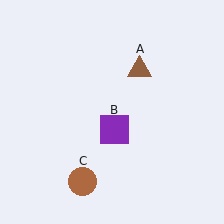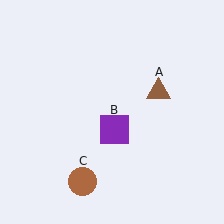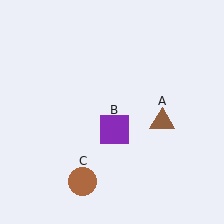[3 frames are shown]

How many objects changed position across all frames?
1 object changed position: brown triangle (object A).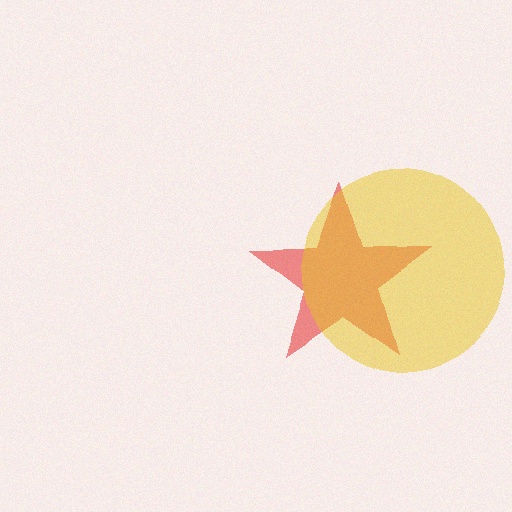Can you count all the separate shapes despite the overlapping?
Yes, there are 2 separate shapes.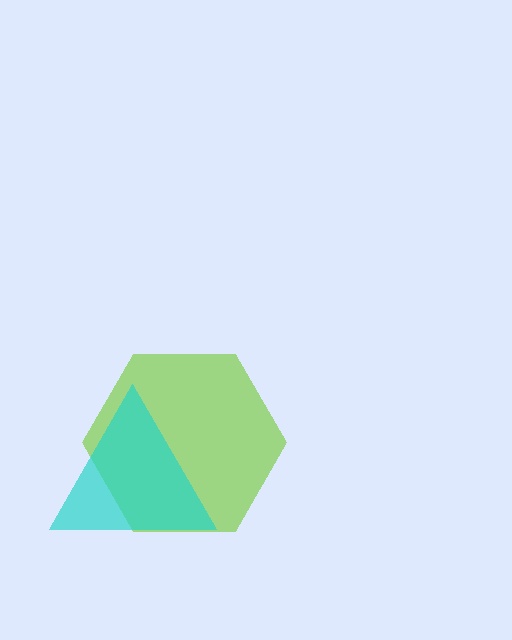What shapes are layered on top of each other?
The layered shapes are: a lime hexagon, a cyan triangle.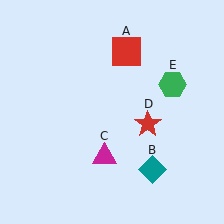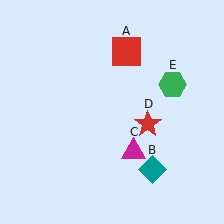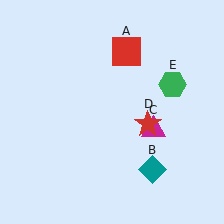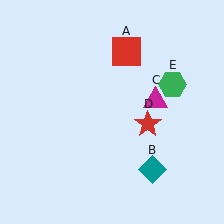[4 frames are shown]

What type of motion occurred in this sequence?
The magenta triangle (object C) rotated counterclockwise around the center of the scene.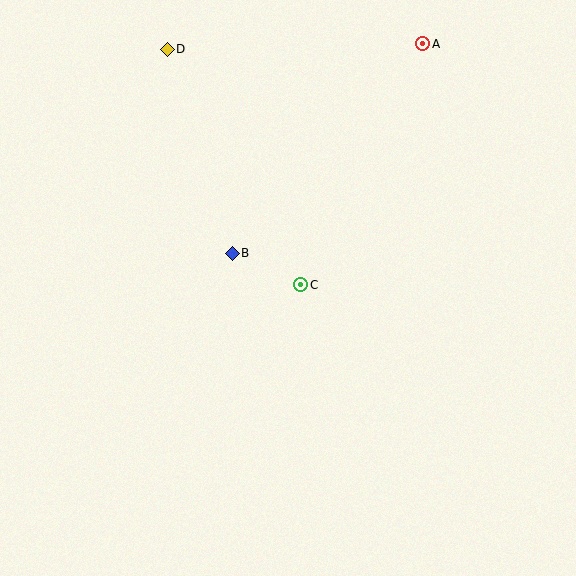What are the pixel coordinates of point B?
Point B is at (232, 253).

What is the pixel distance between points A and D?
The distance between A and D is 256 pixels.